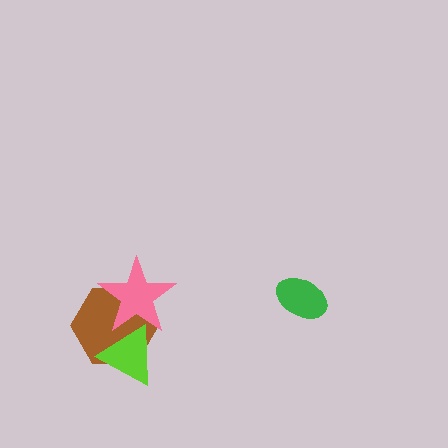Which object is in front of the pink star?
The lime triangle is in front of the pink star.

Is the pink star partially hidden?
Yes, it is partially covered by another shape.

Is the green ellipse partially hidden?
No, no other shape covers it.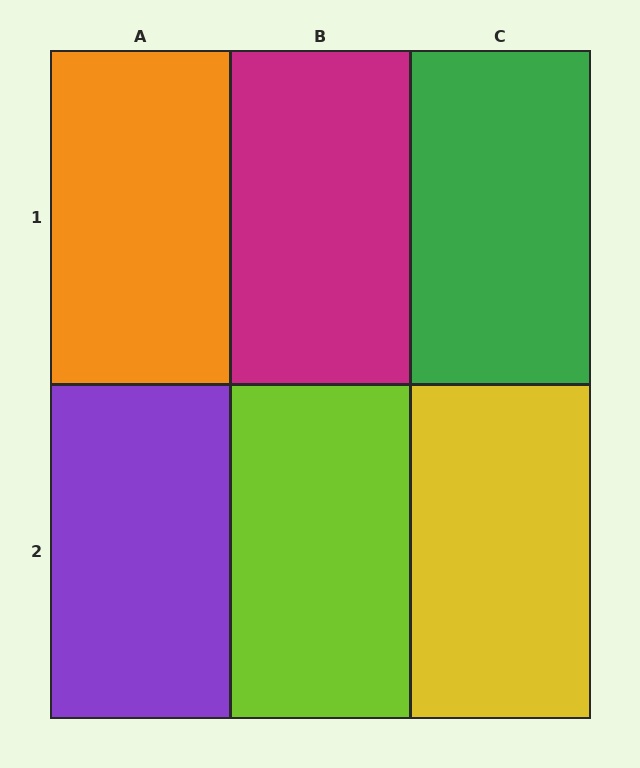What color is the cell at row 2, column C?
Yellow.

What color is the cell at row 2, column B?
Lime.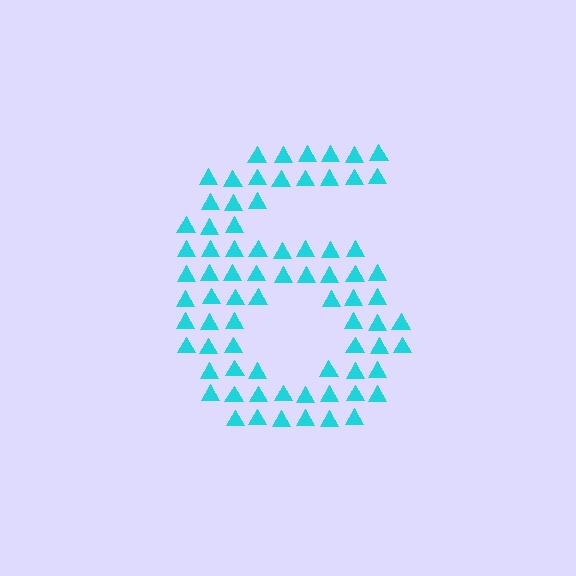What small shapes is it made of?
It is made of small triangles.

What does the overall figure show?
The overall figure shows the digit 6.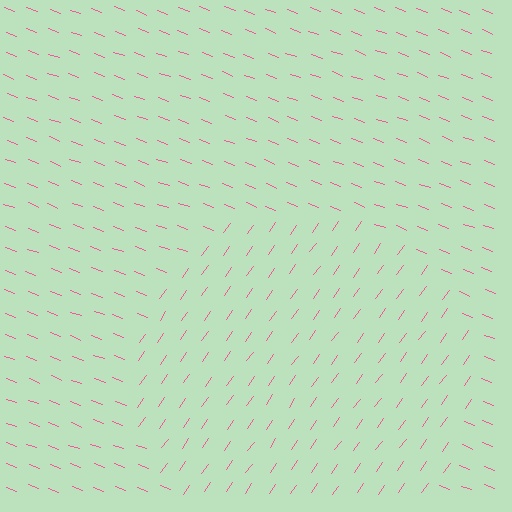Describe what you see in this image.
The image is filled with small pink line segments. A circle region in the image has lines oriented differently from the surrounding lines, creating a visible texture boundary.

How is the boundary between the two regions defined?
The boundary is defined purely by a change in line orientation (approximately 75 degrees difference). All lines are the same color and thickness.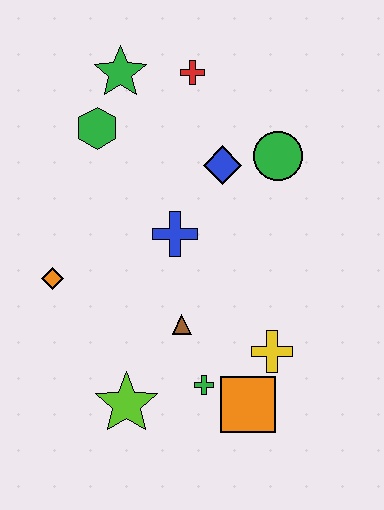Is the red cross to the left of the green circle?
Yes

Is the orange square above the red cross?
No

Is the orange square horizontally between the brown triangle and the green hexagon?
No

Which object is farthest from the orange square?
The green star is farthest from the orange square.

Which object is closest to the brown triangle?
The green cross is closest to the brown triangle.